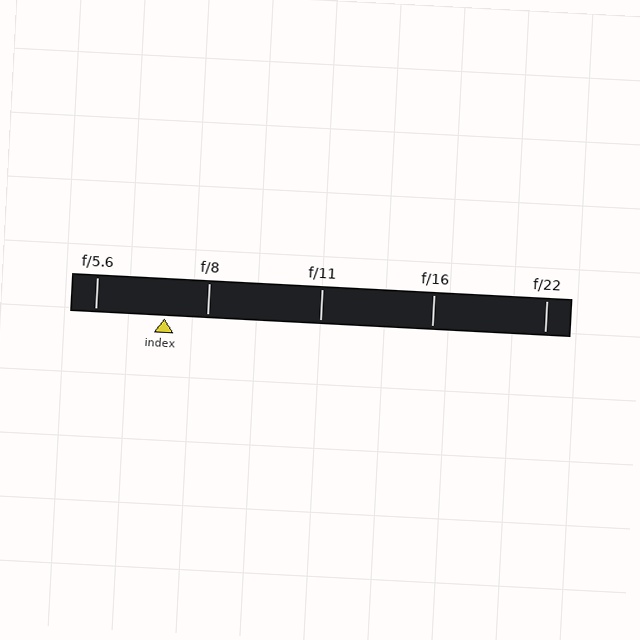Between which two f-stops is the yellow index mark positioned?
The index mark is between f/5.6 and f/8.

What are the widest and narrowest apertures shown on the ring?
The widest aperture shown is f/5.6 and the narrowest is f/22.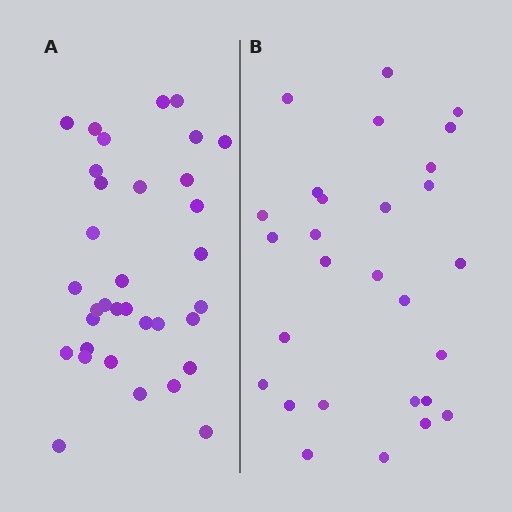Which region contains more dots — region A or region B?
Region A (the left region) has more dots.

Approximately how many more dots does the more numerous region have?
Region A has about 6 more dots than region B.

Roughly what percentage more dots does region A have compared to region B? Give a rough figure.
About 20% more.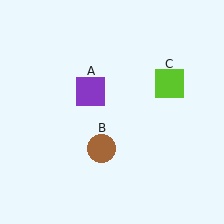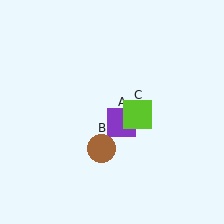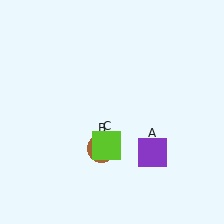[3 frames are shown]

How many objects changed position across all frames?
2 objects changed position: purple square (object A), lime square (object C).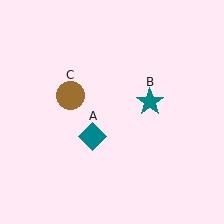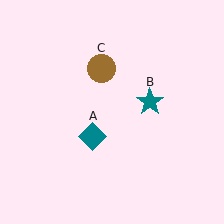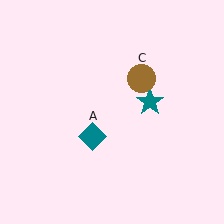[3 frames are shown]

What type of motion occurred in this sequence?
The brown circle (object C) rotated clockwise around the center of the scene.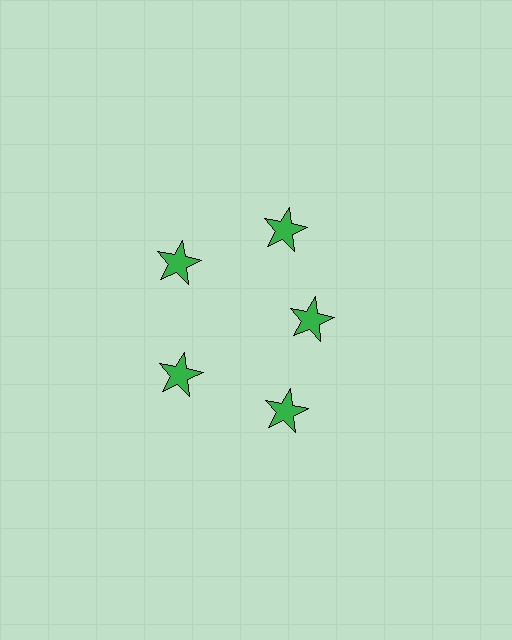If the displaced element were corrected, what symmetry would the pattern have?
It would have 5-fold rotational symmetry — the pattern would map onto itself every 72 degrees.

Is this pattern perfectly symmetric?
No. The 5 green stars are arranged in a ring, but one element near the 3 o'clock position is pulled inward toward the center, breaking the 5-fold rotational symmetry.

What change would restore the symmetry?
The symmetry would be restored by moving it outward, back onto the ring so that all 5 stars sit at equal angles and equal distance from the center.